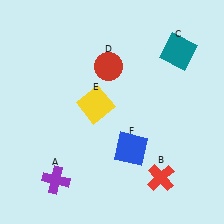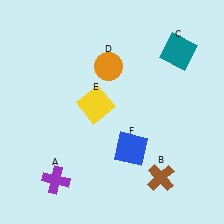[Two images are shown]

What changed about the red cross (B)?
In Image 1, B is red. In Image 2, it changed to brown.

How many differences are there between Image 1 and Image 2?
There are 2 differences between the two images.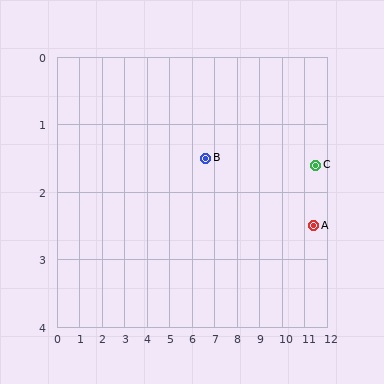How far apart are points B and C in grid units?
Points B and C are about 4.9 grid units apart.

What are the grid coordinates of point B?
Point B is at approximately (6.6, 1.5).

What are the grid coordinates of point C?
Point C is at approximately (11.5, 1.6).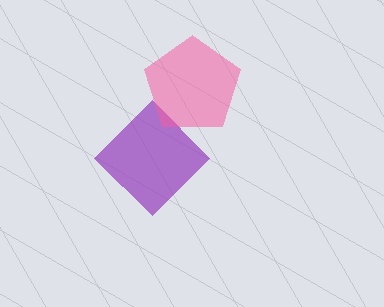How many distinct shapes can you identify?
There are 2 distinct shapes: a purple diamond, a pink pentagon.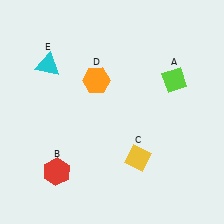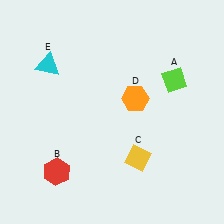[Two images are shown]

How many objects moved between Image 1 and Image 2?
1 object moved between the two images.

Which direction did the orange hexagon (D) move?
The orange hexagon (D) moved right.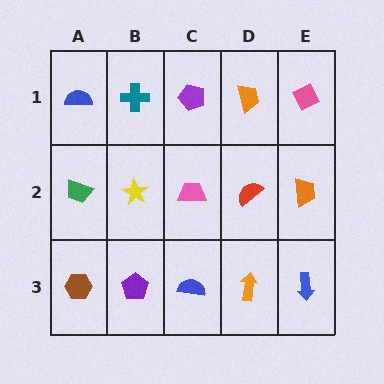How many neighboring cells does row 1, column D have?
3.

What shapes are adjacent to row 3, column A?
A green trapezoid (row 2, column A), a purple pentagon (row 3, column B).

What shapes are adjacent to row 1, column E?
An orange trapezoid (row 2, column E), an orange trapezoid (row 1, column D).